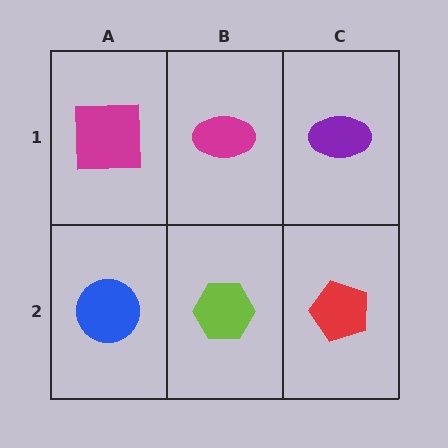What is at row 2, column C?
A red pentagon.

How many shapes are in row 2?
3 shapes.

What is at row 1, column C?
A purple ellipse.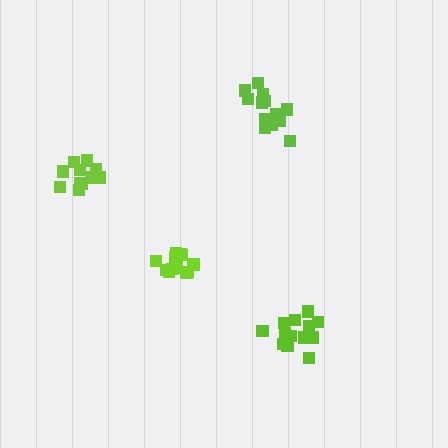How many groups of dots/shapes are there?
There are 4 groups.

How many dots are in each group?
Group 1: 11 dots, Group 2: 13 dots, Group 3: 14 dots, Group 4: 12 dots (50 total).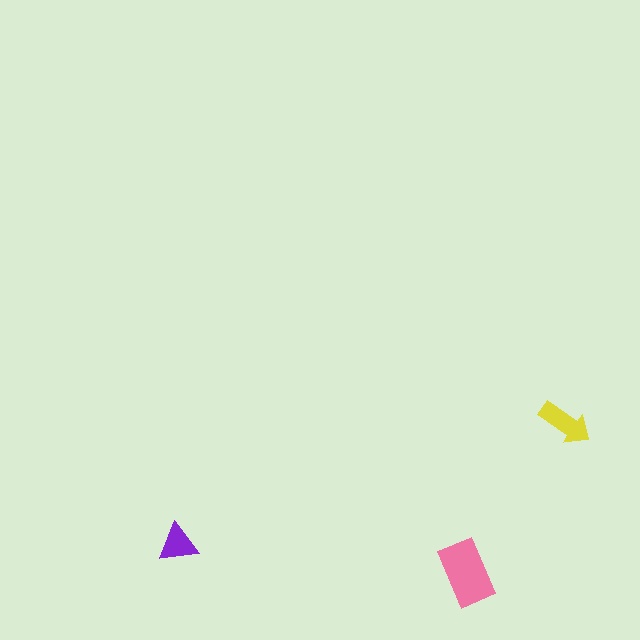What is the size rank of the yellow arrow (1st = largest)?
2nd.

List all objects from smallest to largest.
The purple triangle, the yellow arrow, the pink rectangle.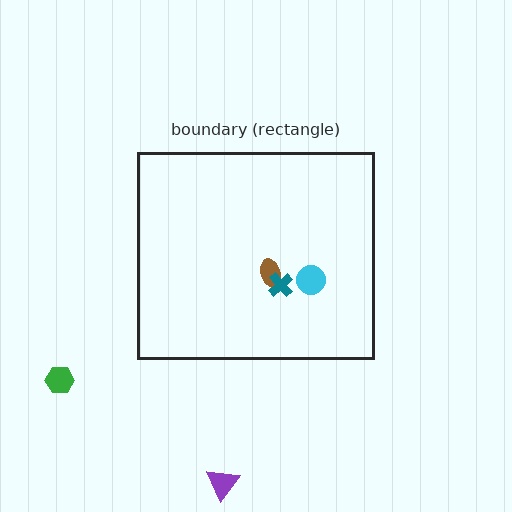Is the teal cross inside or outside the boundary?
Inside.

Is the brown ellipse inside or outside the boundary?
Inside.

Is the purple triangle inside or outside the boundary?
Outside.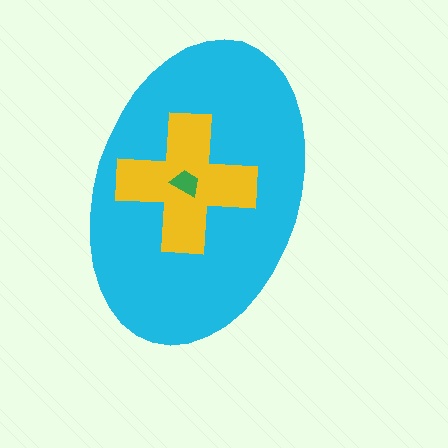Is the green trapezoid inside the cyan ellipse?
Yes.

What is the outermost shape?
The cyan ellipse.